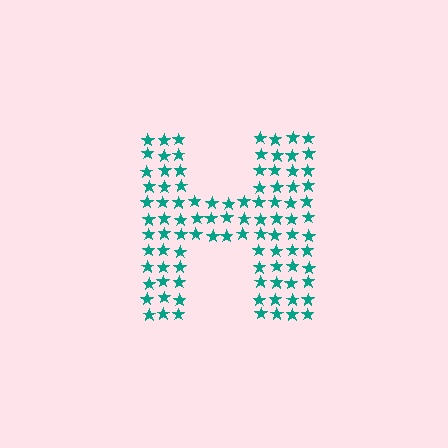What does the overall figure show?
The overall figure shows the letter H.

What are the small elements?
The small elements are stars.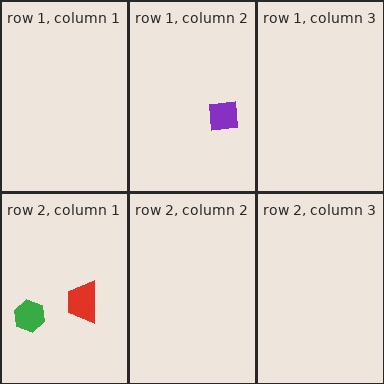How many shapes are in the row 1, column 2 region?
1.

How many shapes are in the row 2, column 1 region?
2.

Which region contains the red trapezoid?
The row 2, column 1 region.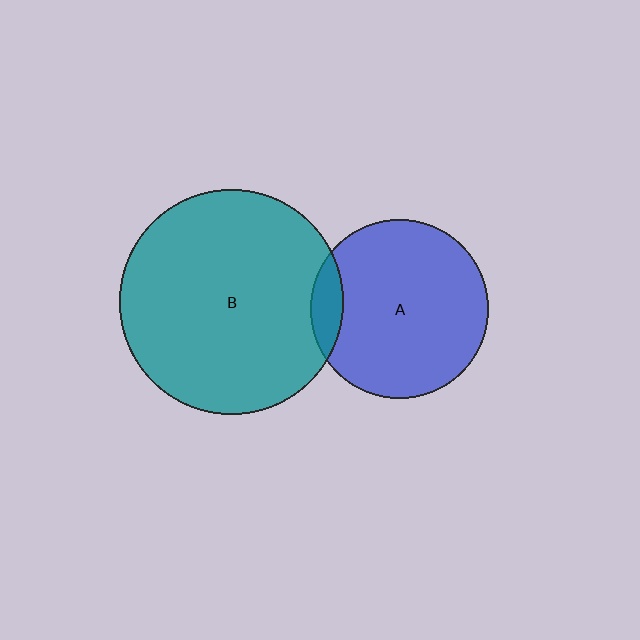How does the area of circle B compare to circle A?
Approximately 1.6 times.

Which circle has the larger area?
Circle B (teal).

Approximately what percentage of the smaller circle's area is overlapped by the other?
Approximately 10%.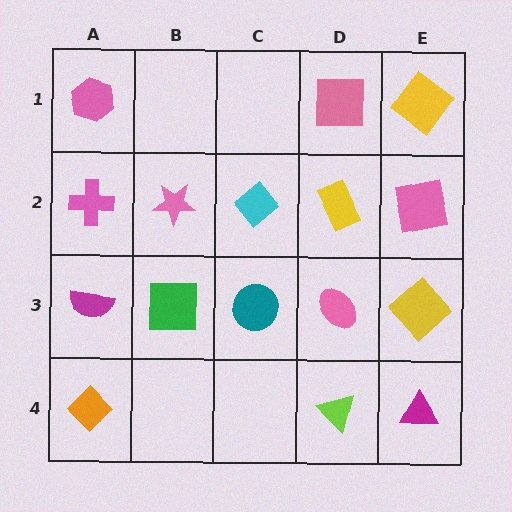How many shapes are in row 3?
5 shapes.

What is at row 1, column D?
A pink square.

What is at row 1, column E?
A yellow diamond.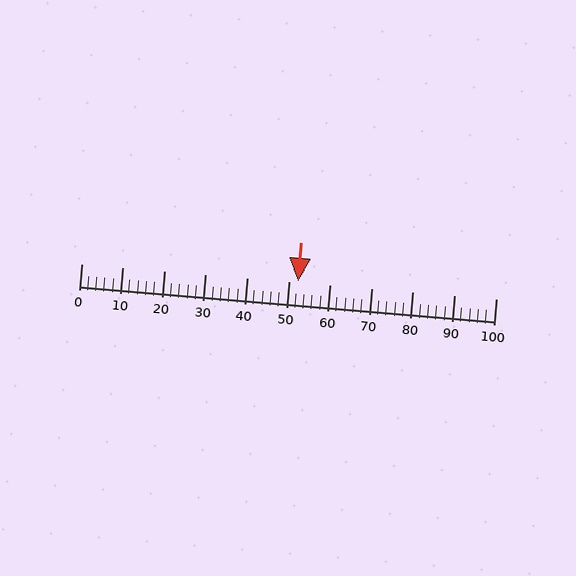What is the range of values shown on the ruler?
The ruler shows values from 0 to 100.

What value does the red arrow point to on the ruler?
The red arrow points to approximately 52.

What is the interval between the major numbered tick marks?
The major tick marks are spaced 10 units apart.